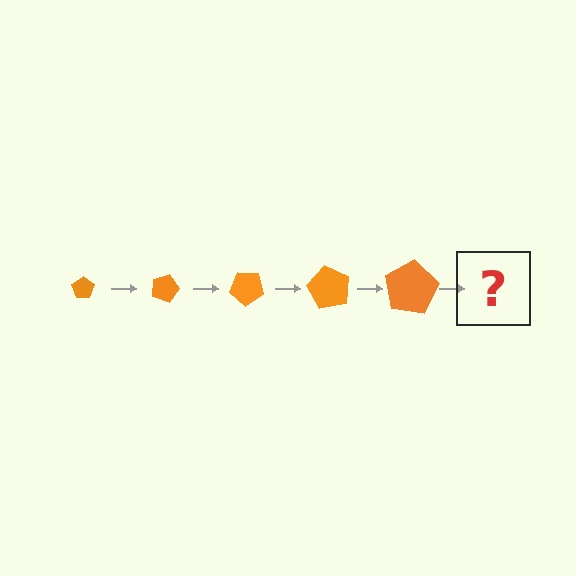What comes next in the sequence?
The next element should be a pentagon, larger than the previous one and rotated 100 degrees from the start.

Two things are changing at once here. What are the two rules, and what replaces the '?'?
The two rules are that the pentagon grows larger each step and it rotates 20 degrees each step. The '?' should be a pentagon, larger than the previous one and rotated 100 degrees from the start.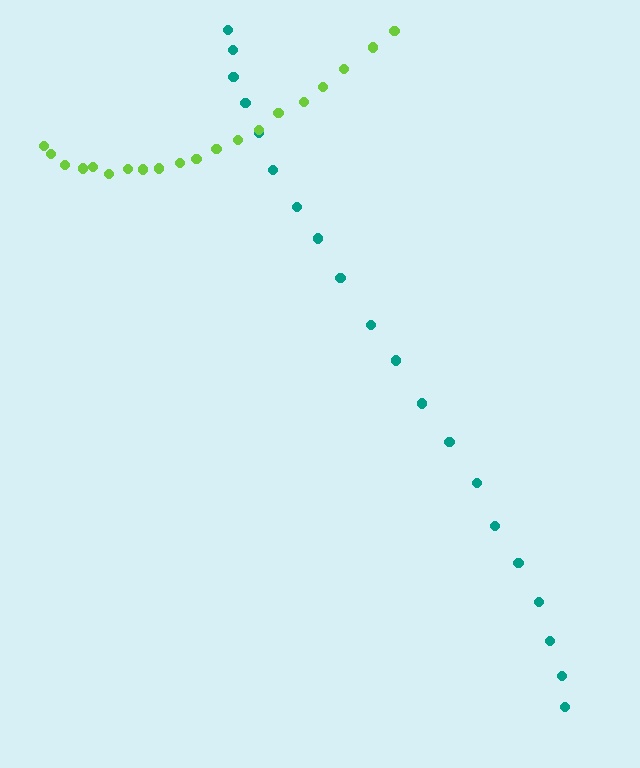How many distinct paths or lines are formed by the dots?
There are 2 distinct paths.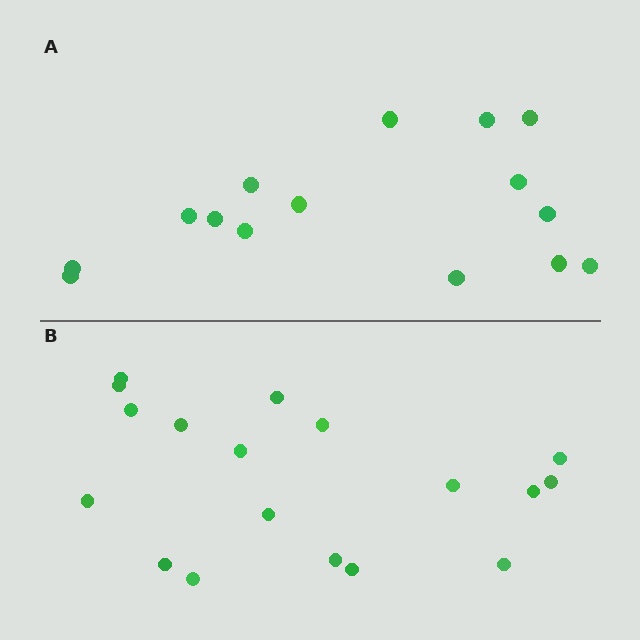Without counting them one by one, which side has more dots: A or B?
Region B (the bottom region) has more dots.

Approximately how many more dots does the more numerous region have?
Region B has just a few more — roughly 2 or 3 more dots than region A.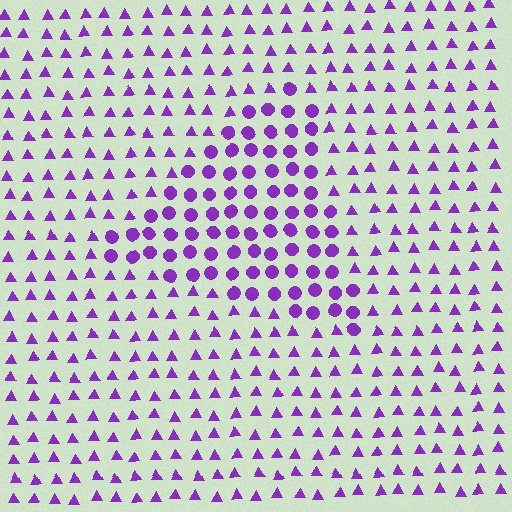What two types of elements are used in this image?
The image uses circles inside the triangle region and triangles outside it.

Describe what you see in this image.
The image is filled with small purple elements arranged in a uniform grid. A triangle-shaped region contains circles, while the surrounding area contains triangles. The boundary is defined purely by the change in element shape.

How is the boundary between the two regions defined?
The boundary is defined by a change in element shape: circles inside vs. triangles outside. All elements share the same color and spacing.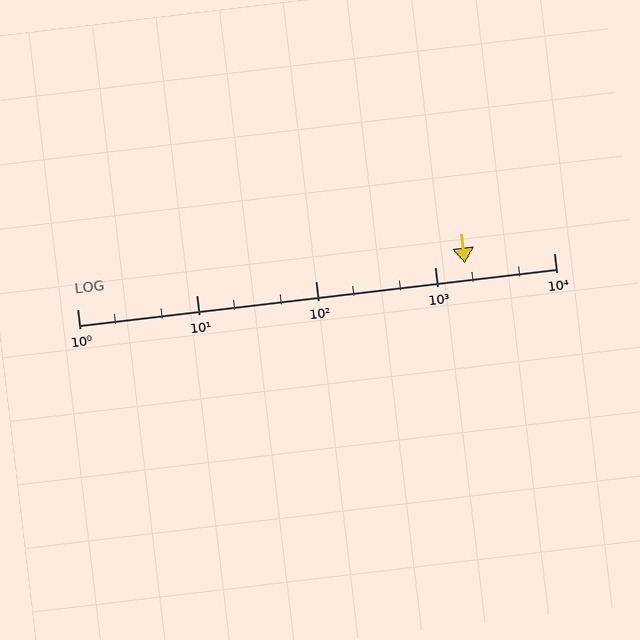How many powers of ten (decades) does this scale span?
The scale spans 4 decades, from 1 to 10000.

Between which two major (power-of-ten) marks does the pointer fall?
The pointer is between 1000 and 10000.